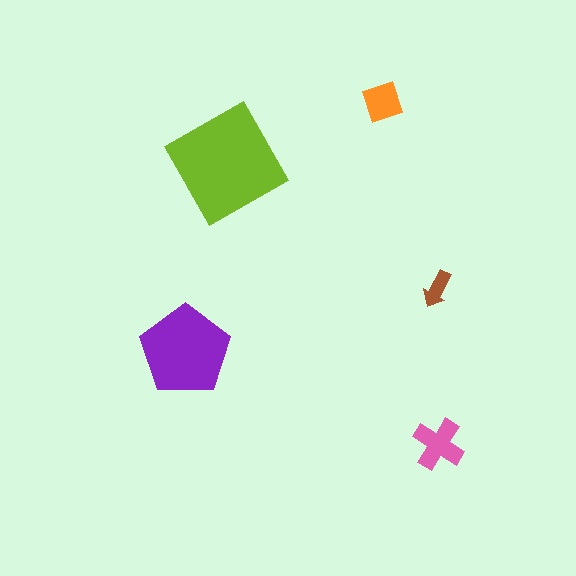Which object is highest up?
The orange diamond is topmost.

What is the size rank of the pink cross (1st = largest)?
3rd.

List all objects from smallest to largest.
The brown arrow, the orange diamond, the pink cross, the purple pentagon, the lime square.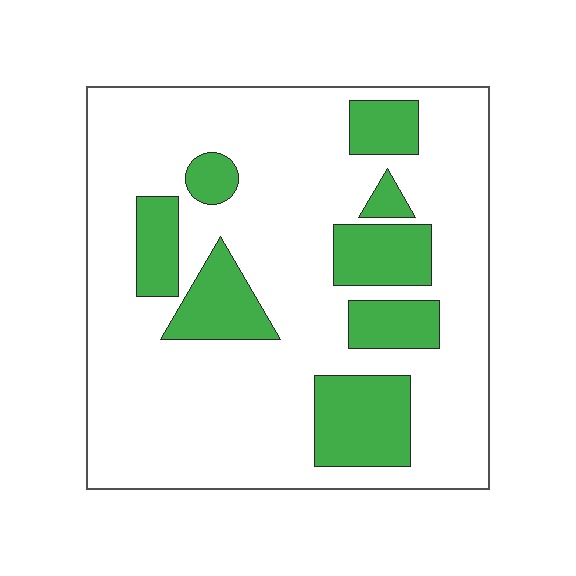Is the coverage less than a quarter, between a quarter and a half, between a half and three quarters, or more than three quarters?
Less than a quarter.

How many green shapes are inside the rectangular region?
8.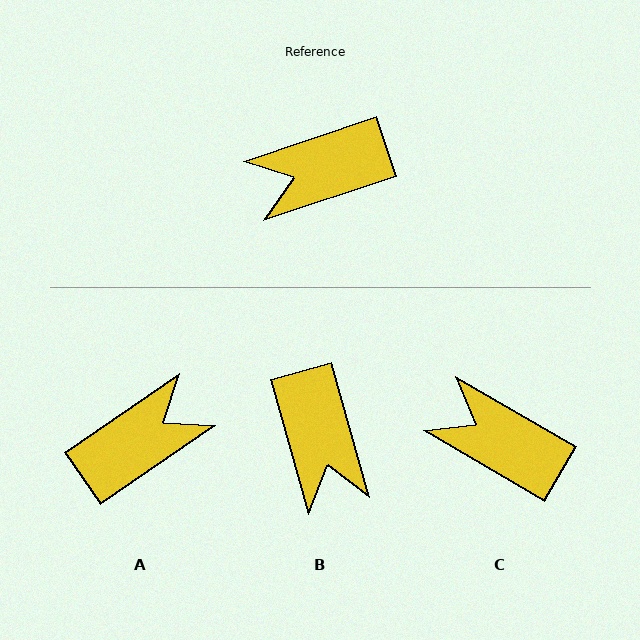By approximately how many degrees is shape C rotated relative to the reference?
Approximately 49 degrees clockwise.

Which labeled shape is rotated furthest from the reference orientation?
A, about 164 degrees away.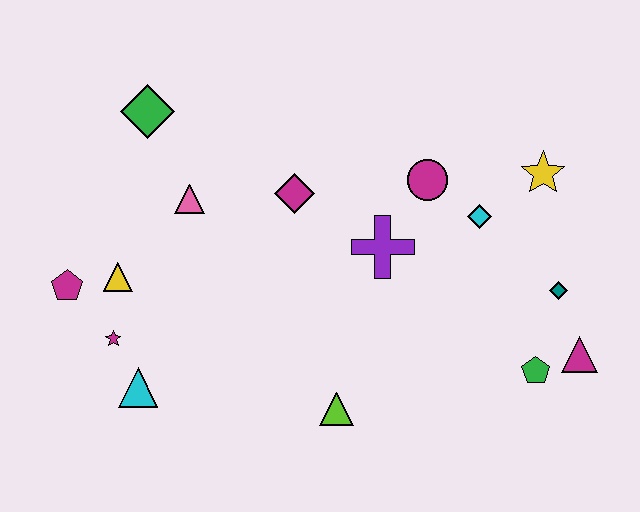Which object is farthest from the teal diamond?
The magenta pentagon is farthest from the teal diamond.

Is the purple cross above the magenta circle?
No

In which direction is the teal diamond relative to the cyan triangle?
The teal diamond is to the right of the cyan triangle.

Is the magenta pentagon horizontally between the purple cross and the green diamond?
No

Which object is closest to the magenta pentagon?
The yellow triangle is closest to the magenta pentagon.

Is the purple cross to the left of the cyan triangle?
No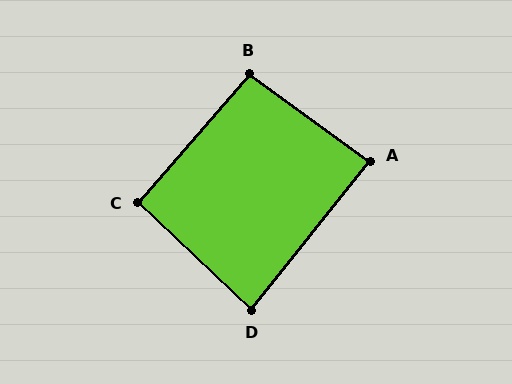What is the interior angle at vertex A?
Approximately 87 degrees (approximately right).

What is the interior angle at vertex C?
Approximately 93 degrees (approximately right).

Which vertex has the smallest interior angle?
D, at approximately 85 degrees.